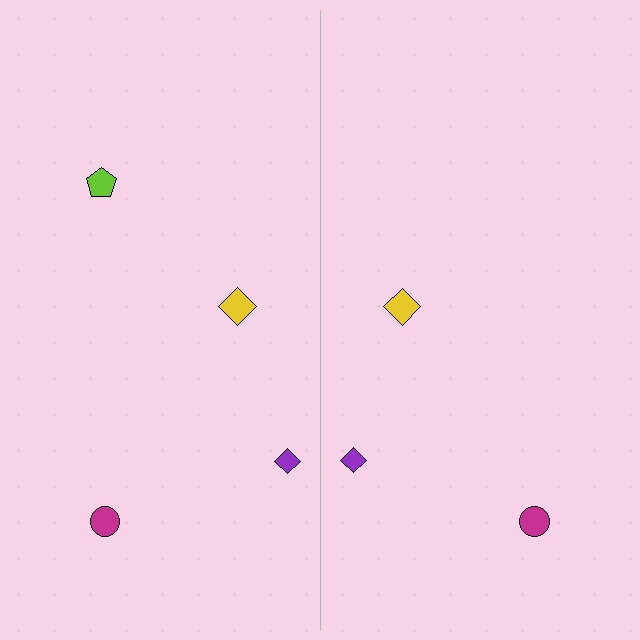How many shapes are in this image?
There are 7 shapes in this image.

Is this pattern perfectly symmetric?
No, the pattern is not perfectly symmetric. A lime pentagon is missing from the right side.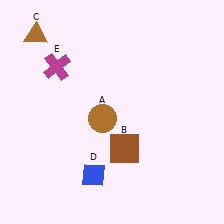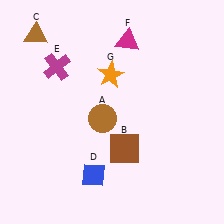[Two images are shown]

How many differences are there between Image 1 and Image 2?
There are 2 differences between the two images.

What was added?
A magenta triangle (F), an orange star (G) were added in Image 2.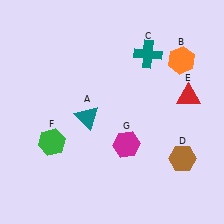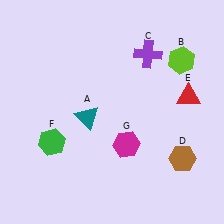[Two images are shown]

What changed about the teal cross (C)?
In Image 1, C is teal. In Image 2, it changed to purple.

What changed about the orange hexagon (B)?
In Image 1, B is orange. In Image 2, it changed to lime.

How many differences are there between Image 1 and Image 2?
There are 2 differences between the two images.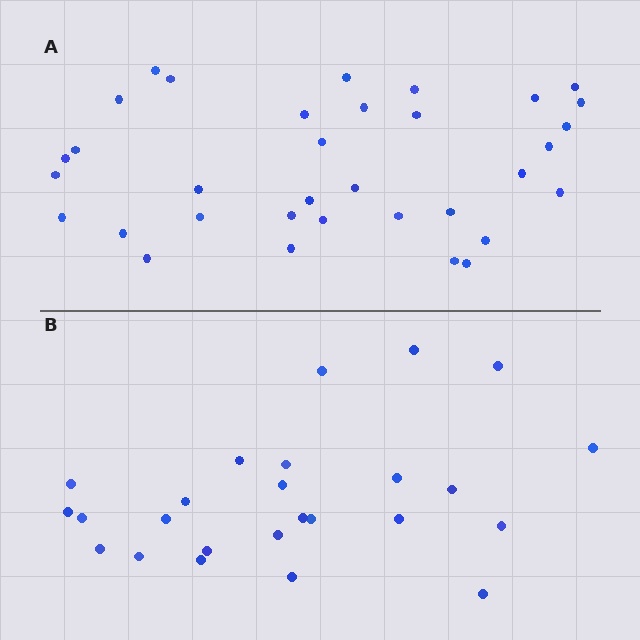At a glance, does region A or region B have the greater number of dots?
Region A (the top region) has more dots.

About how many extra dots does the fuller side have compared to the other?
Region A has roughly 8 or so more dots than region B.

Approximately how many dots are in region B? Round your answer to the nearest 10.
About 20 dots. (The exact count is 25, which rounds to 20.)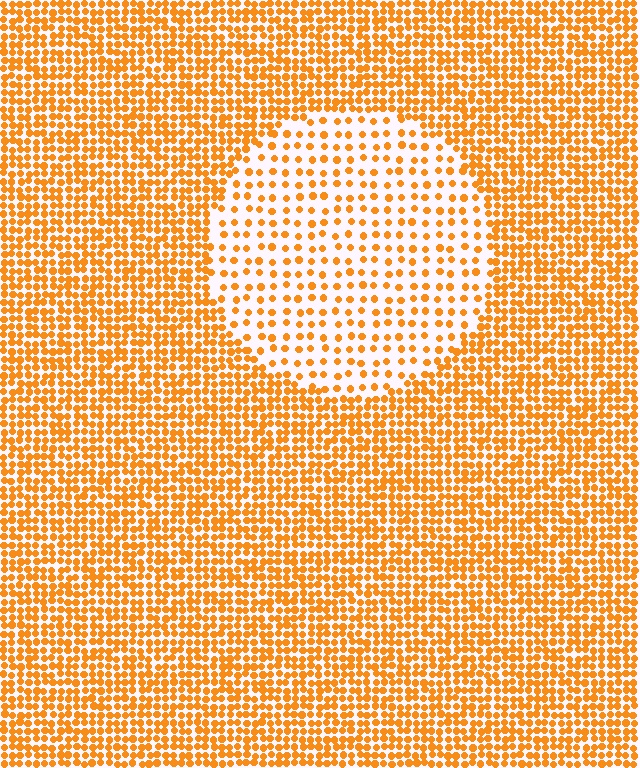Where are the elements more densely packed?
The elements are more densely packed outside the circle boundary.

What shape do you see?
I see a circle.